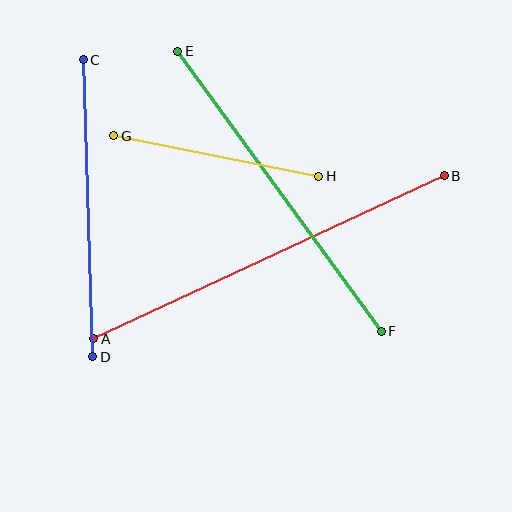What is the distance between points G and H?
The distance is approximately 209 pixels.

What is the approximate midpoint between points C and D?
The midpoint is at approximately (88, 208) pixels.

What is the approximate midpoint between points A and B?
The midpoint is at approximately (269, 257) pixels.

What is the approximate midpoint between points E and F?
The midpoint is at approximately (280, 191) pixels.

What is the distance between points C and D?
The distance is approximately 297 pixels.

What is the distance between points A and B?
The distance is approximately 387 pixels.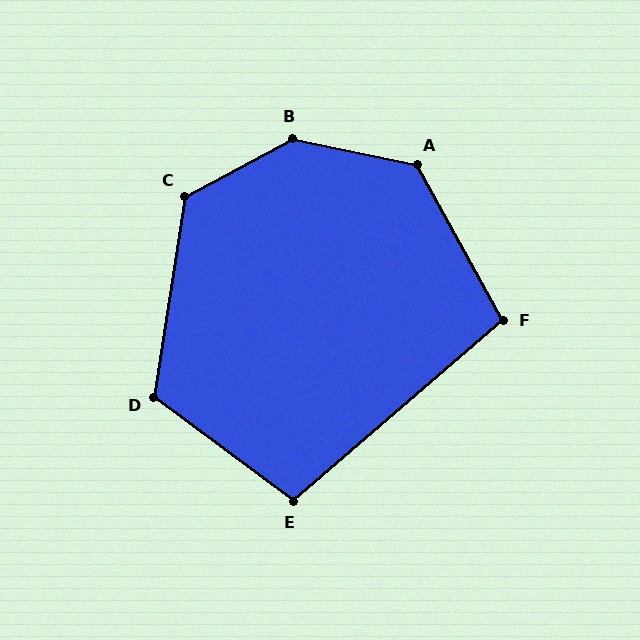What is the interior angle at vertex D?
Approximately 118 degrees (obtuse).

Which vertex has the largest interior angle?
B, at approximately 140 degrees.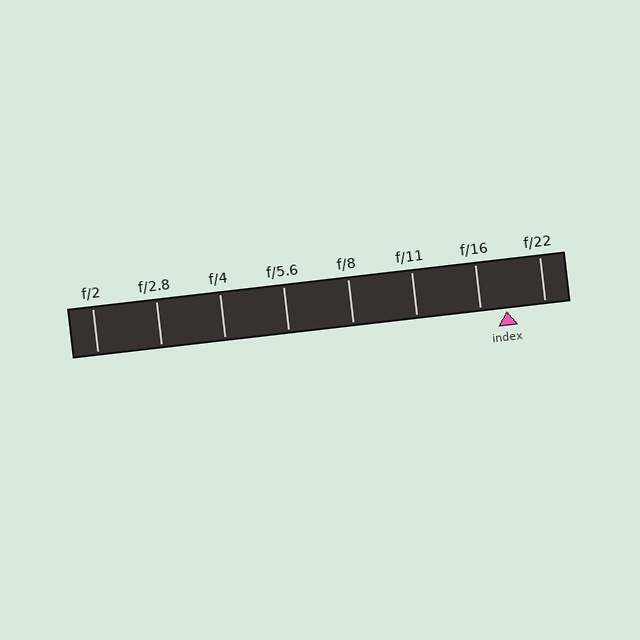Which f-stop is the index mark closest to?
The index mark is closest to f/16.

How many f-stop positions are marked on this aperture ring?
There are 8 f-stop positions marked.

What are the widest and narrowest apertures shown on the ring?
The widest aperture shown is f/2 and the narrowest is f/22.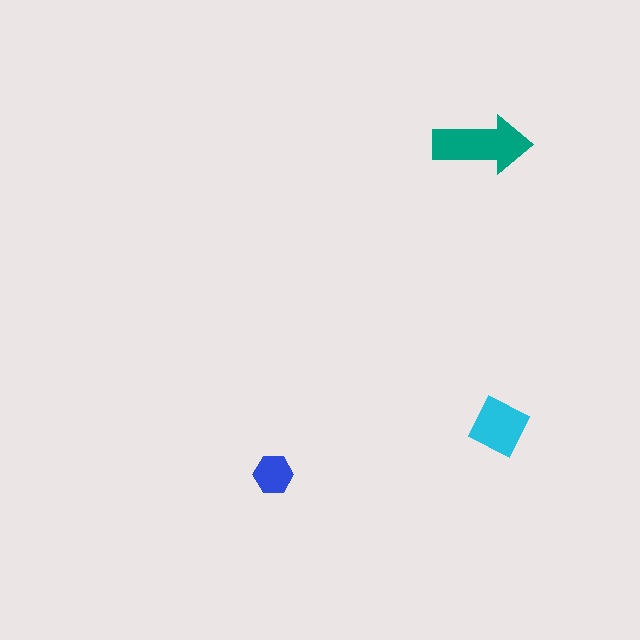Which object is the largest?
The teal arrow.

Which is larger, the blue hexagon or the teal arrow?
The teal arrow.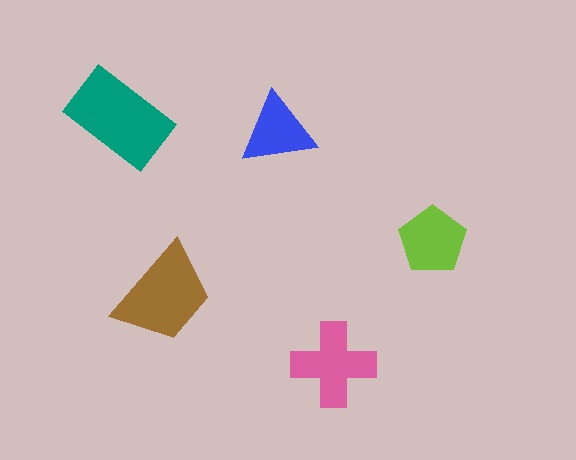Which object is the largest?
The teal rectangle.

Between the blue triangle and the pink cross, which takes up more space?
The pink cross.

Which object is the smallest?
The blue triangle.